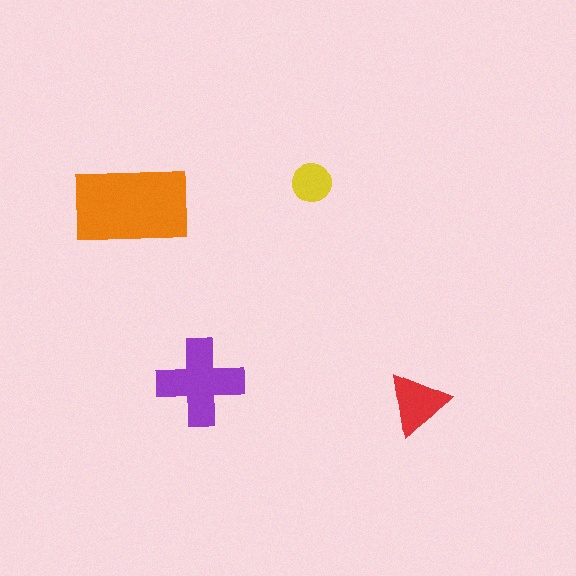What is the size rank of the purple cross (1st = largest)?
2nd.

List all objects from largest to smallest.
The orange rectangle, the purple cross, the red triangle, the yellow circle.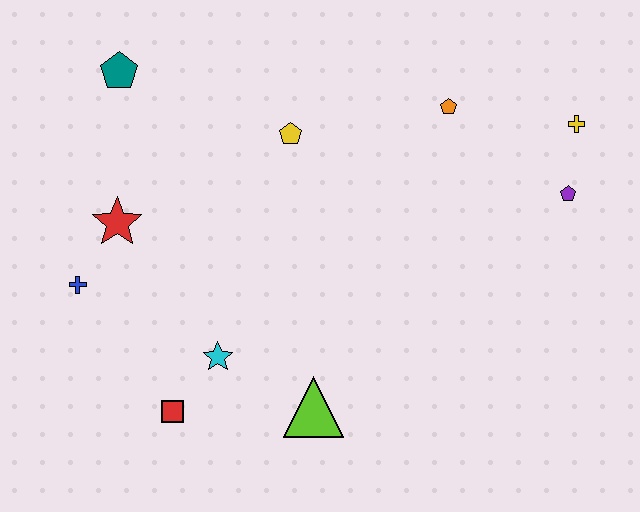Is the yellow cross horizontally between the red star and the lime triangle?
No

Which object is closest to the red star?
The blue cross is closest to the red star.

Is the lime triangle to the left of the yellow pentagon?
No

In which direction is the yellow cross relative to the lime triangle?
The yellow cross is above the lime triangle.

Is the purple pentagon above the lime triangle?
Yes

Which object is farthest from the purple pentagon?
The blue cross is farthest from the purple pentagon.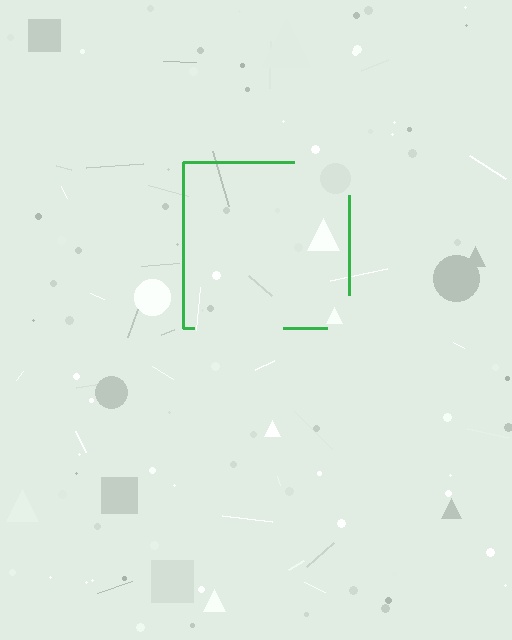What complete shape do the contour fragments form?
The contour fragments form a square.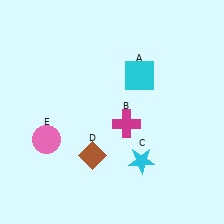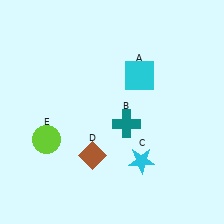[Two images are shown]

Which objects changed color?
B changed from magenta to teal. E changed from pink to lime.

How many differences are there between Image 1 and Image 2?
There are 2 differences between the two images.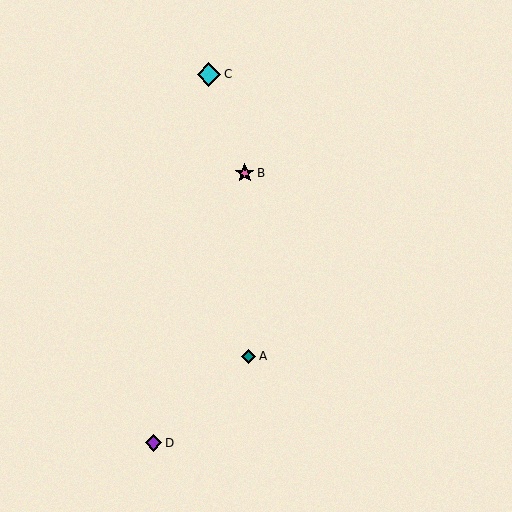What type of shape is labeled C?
Shape C is a cyan diamond.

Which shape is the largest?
The cyan diamond (labeled C) is the largest.